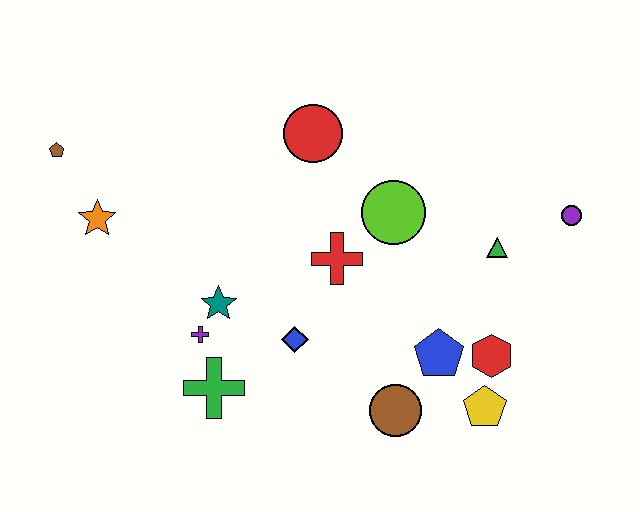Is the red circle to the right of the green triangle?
No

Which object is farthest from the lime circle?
The brown pentagon is farthest from the lime circle.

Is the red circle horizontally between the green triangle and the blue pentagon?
No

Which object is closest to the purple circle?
The green triangle is closest to the purple circle.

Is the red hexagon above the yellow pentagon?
Yes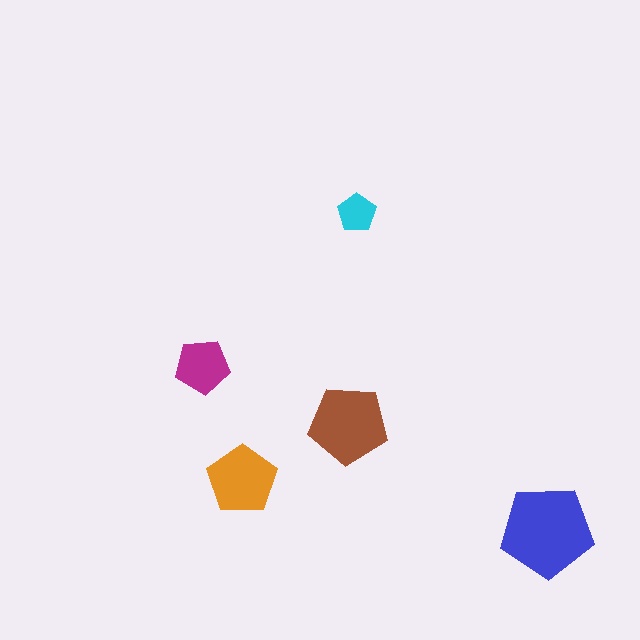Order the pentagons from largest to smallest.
the blue one, the brown one, the orange one, the magenta one, the cyan one.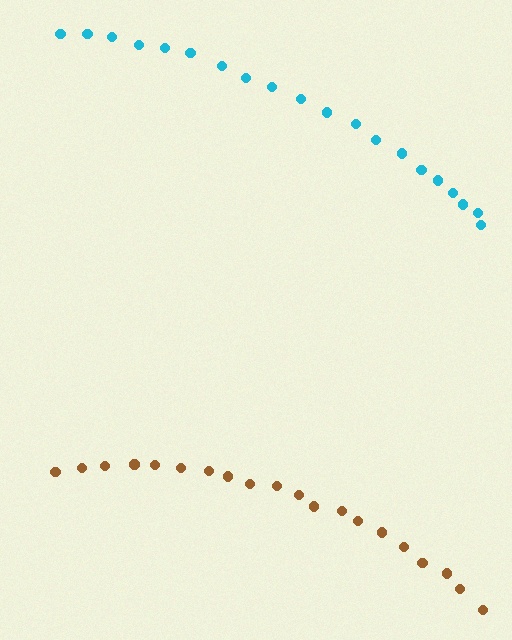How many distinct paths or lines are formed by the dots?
There are 2 distinct paths.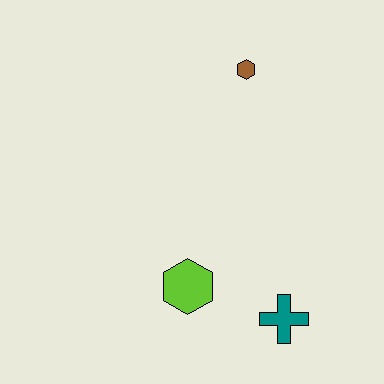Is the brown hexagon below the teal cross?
No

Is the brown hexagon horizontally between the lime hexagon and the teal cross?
Yes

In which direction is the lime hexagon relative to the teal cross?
The lime hexagon is to the left of the teal cross.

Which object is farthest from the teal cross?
The brown hexagon is farthest from the teal cross.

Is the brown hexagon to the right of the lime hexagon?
Yes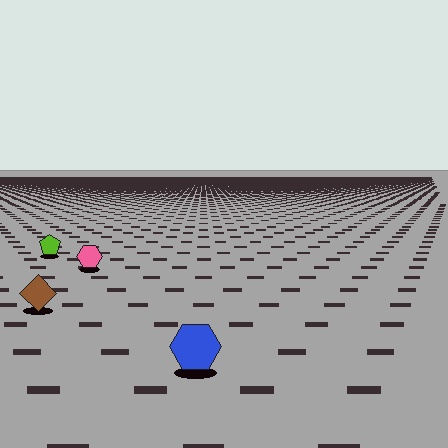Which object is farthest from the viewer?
The lime pentagon is farthest from the viewer. It appears smaller and the ground texture around it is denser.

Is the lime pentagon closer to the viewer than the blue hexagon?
No. The blue hexagon is closer — you can tell from the texture gradient: the ground texture is coarser near it.